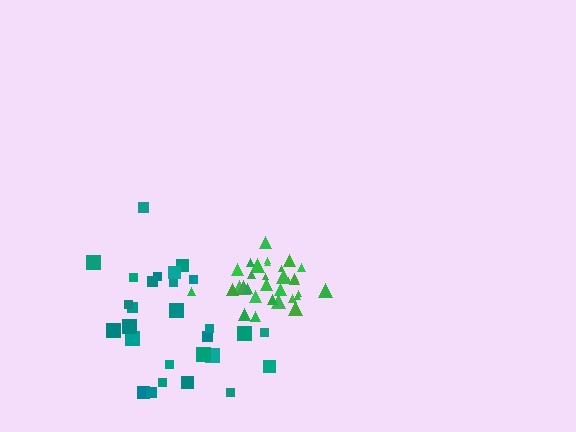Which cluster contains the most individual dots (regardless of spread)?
Green (32).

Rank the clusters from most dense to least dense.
green, teal.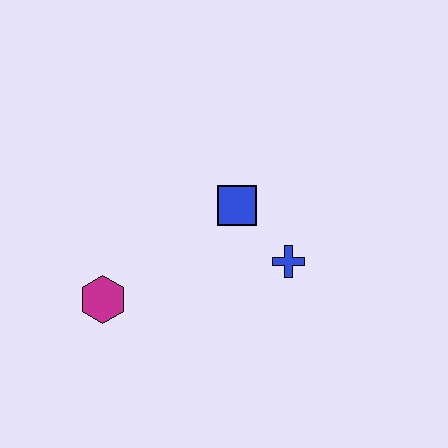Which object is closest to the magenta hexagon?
The blue square is closest to the magenta hexagon.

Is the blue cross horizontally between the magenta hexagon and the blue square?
No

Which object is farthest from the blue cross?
The magenta hexagon is farthest from the blue cross.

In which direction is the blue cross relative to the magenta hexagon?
The blue cross is to the right of the magenta hexagon.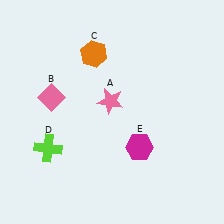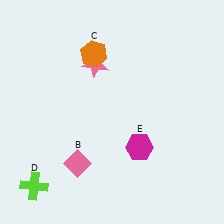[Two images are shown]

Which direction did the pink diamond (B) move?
The pink diamond (B) moved down.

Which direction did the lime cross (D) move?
The lime cross (D) moved down.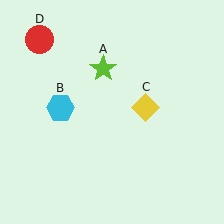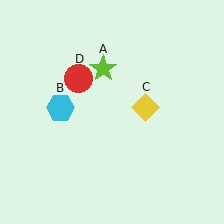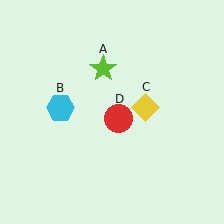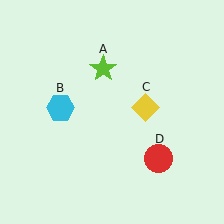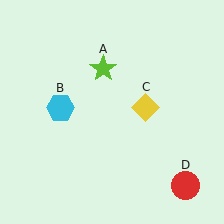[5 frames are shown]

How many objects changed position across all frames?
1 object changed position: red circle (object D).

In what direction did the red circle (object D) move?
The red circle (object D) moved down and to the right.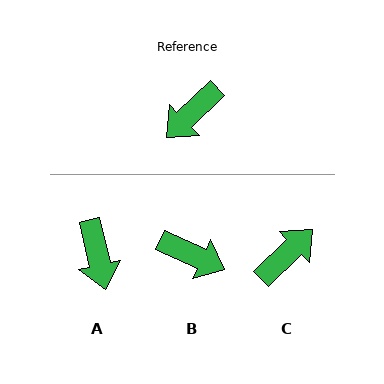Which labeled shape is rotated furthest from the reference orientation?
C, about 180 degrees away.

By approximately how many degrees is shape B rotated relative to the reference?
Approximately 112 degrees counter-clockwise.